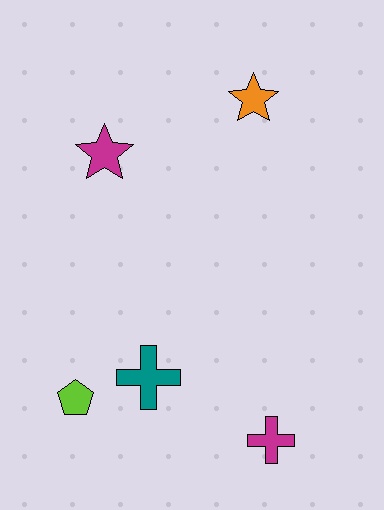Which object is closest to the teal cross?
The lime pentagon is closest to the teal cross.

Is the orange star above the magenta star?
Yes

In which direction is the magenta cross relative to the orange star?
The magenta cross is below the orange star.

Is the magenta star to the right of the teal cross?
No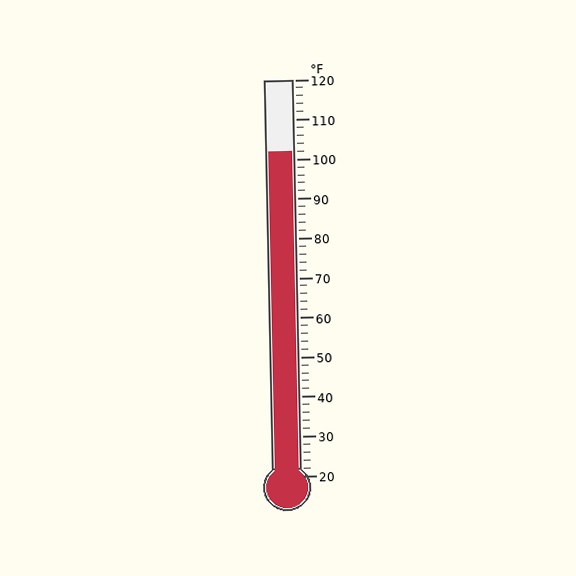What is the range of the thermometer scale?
The thermometer scale ranges from 20°F to 120°F.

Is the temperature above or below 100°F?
The temperature is above 100°F.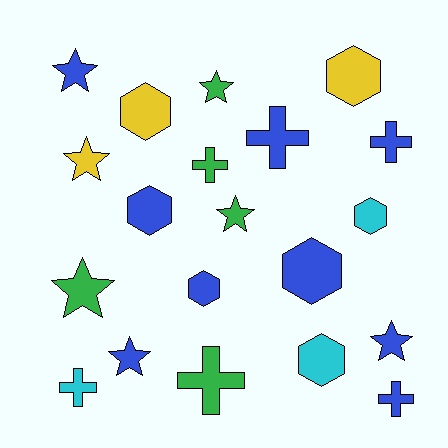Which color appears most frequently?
Blue, with 9 objects.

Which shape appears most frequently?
Star, with 7 objects.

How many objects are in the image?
There are 20 objects.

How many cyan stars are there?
There are no cyan stars.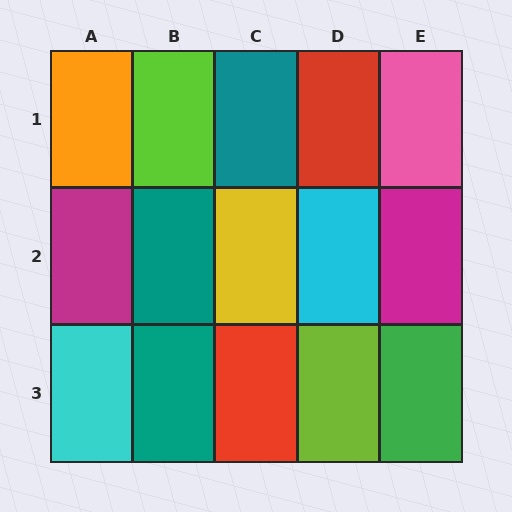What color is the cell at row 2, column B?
Teal.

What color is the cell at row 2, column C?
Yellow.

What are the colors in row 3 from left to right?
Cyan, teal, red, lime, green.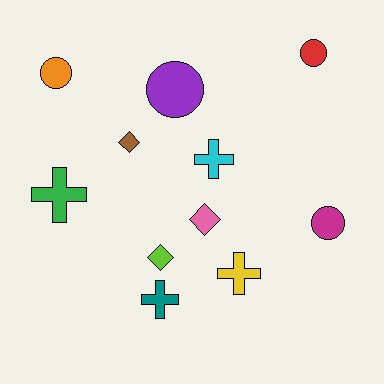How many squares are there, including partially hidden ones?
There are no squares.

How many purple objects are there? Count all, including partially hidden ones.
There is 1 purple object.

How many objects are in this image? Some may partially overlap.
There are 11 objects.